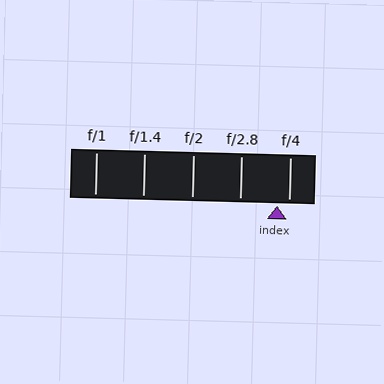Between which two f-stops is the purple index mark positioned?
The index mark is between f/2.8 and f/4.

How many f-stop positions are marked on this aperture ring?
There are 5 f-stop positions marked.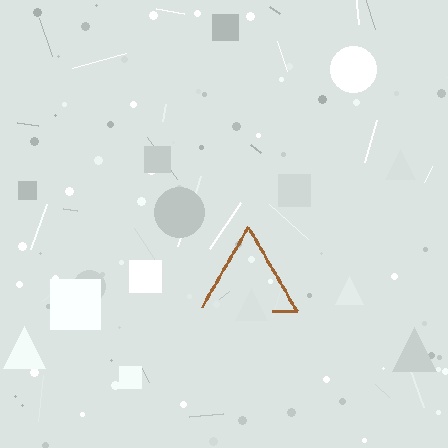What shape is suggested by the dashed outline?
The dashed outline suggests a triangle.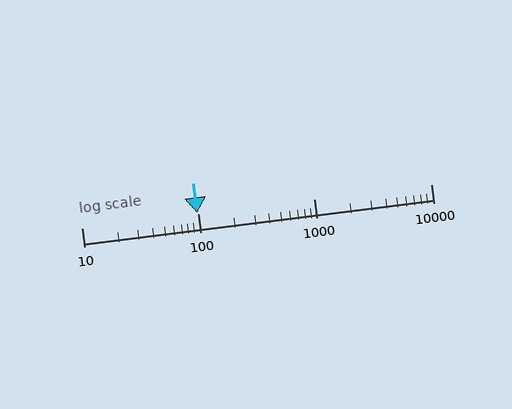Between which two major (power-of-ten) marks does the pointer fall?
The pointer is between 10 and 100.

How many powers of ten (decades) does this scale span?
The scale spans 3 decades, from 10 to 10000.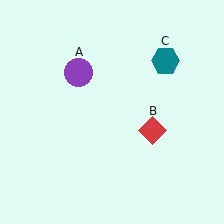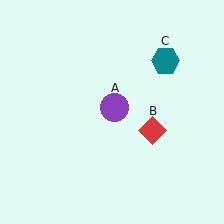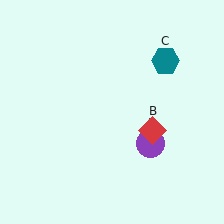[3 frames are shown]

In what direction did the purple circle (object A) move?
The purple circle (object A) moved down and to the right.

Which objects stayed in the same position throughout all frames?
Red diamond (object B) and teal hexagon (object C) remained stationary.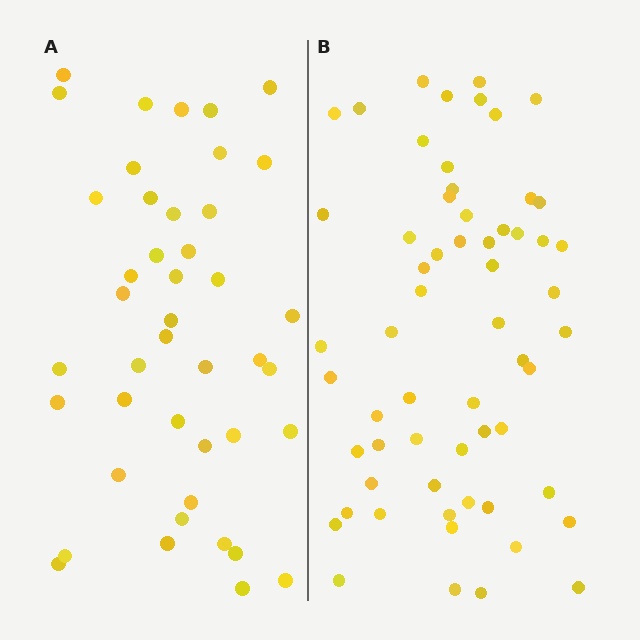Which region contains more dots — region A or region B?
Region B (the right region) has more dots.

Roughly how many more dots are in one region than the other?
Region B has approximately 15 more dots than region A.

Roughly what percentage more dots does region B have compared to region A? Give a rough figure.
About 40% more.